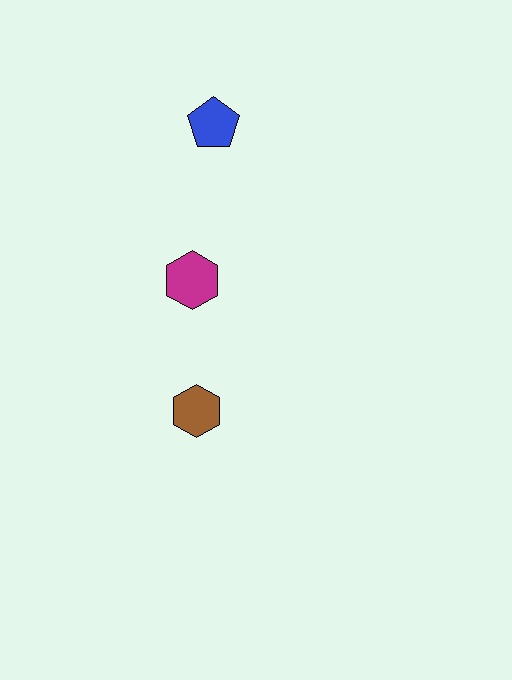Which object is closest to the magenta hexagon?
The brown hexagon is closest to the magenta hexagon.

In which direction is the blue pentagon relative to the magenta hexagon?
The blue pentagon is above the magenta hexagon.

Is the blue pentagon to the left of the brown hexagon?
No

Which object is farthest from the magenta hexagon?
The blue pentagon is farthest from the magenta hexagon.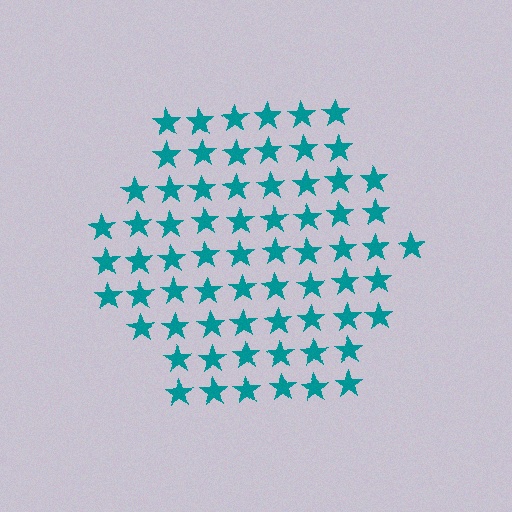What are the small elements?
The small elements are stars.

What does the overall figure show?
The overall figure shows a hexagon.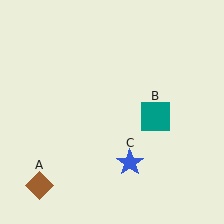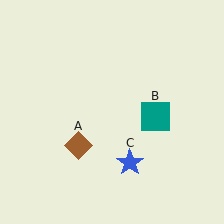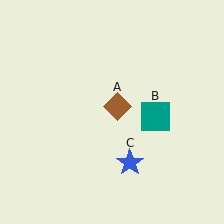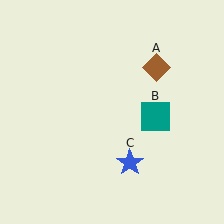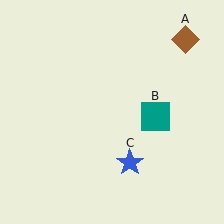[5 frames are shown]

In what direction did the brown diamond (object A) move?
The brown diamond (object A) moved up and to the right.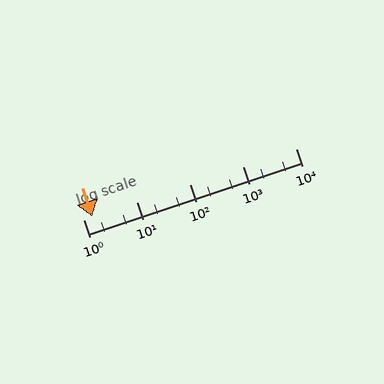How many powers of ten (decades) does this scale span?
The scale spans 4 decades, from 1 to 10000.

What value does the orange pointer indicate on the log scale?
The pointer indicates approximately 1.5.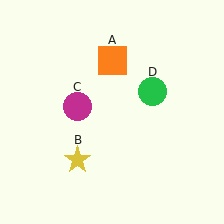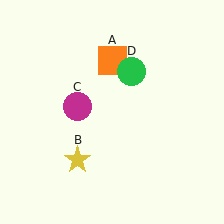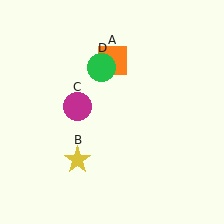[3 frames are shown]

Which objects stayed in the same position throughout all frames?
Orange square (object A) and yellow star (object B) and magenta circle (object C) remained stationary.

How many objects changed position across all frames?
1 object changed position: green circle (object D).